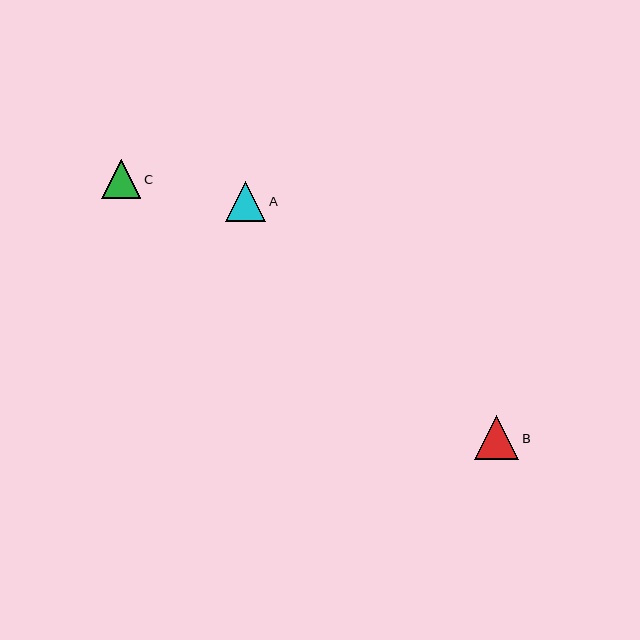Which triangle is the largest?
Triangle B is the largest with a size of approximately 45 pixels.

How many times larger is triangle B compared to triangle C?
Triangle B is approximately 1.2 times the size of triangle C.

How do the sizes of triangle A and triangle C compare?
Triangle A and triangle C are approximately the same size.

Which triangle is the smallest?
Triangle C is the smallest with a size of approximately 39 pixels.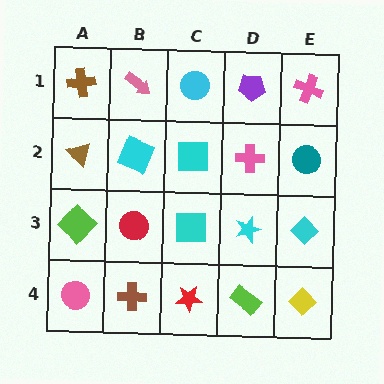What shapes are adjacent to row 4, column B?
A red circle (row 3, column B), a pink circle (row 4, column A), a red star (row 4, column C).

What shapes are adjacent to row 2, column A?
A brown cross (row 1, column A), a lime diamond (row 3, column A), a cyan square (row 2, column B).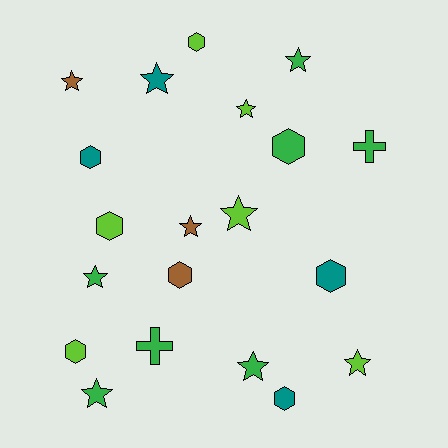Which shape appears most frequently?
Star, with 10 objects.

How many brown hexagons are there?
There is 1 brown hexagon.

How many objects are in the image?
There are 20 objects.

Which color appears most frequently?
Green, with 7 objects.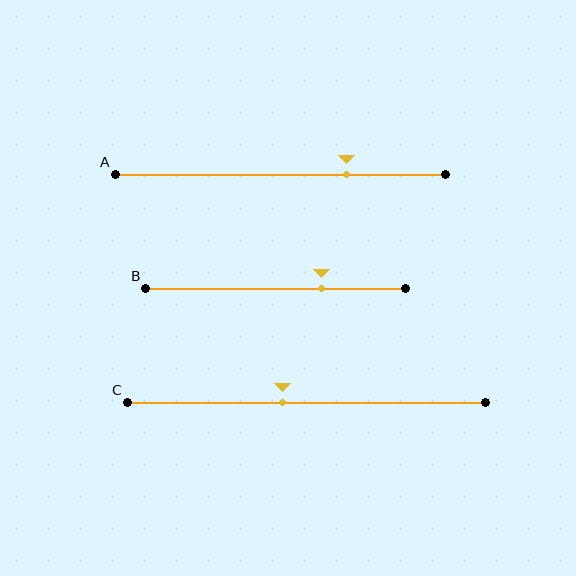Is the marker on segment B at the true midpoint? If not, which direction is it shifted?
No, the marker on segment B is shifted to the right by about 17% of the segment length.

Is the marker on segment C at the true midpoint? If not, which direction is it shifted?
No, the marker on segment C is shifted to the left by about 7% of the segment length.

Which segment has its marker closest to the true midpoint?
Segment C has its marker closest to the true midpoint.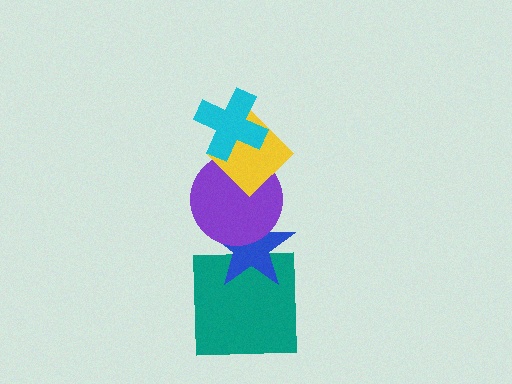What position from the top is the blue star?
The blue star is 4th from the top.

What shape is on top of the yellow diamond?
The cyan cross is on top of the yellow diamond.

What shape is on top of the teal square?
The blue star is on top of the teal square.